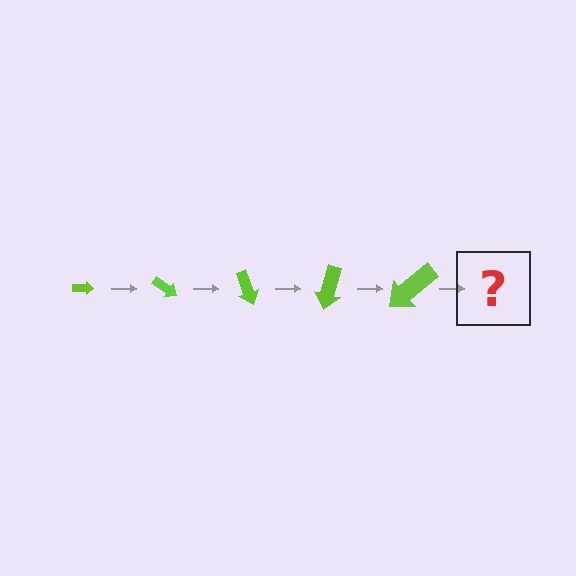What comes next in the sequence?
The next element should be an arrow, larger than the previous one and rotated 175 degrees from the start.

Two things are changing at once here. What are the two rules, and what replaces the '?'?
The two rules are that the arrow grows larger each step and it rotates 35 degrees each step. The '?' should be an arrow, larger than the previous one and rotated 175 degrees from the start.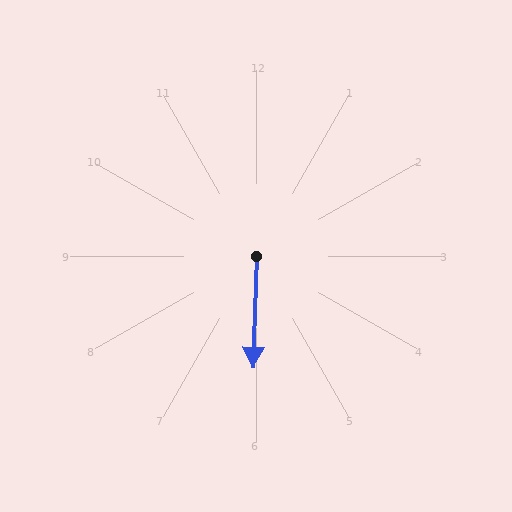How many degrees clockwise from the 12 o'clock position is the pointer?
Approximately 182 degrees.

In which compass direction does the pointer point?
South.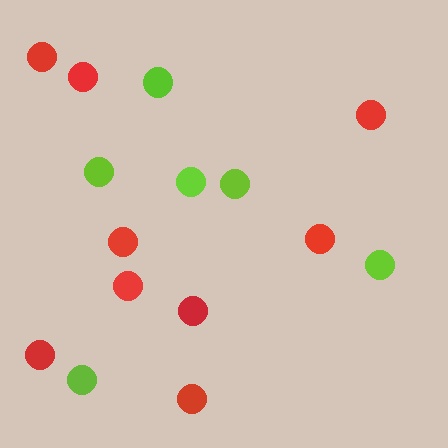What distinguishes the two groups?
There are 2 groups: one group of lime circles (6) and one group of red circles (9).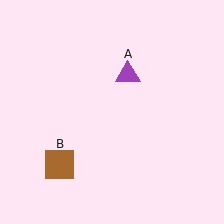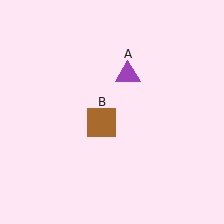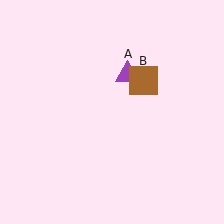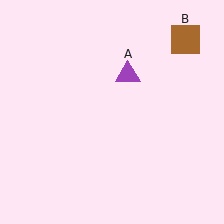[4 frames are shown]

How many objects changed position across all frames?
1 object changed position: brown square (object B).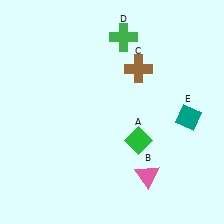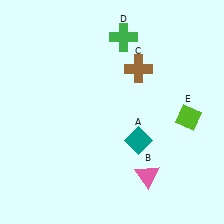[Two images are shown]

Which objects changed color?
A changed from green to teal. E changed from teal to lime.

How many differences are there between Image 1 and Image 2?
There are 2 differences between the two images.